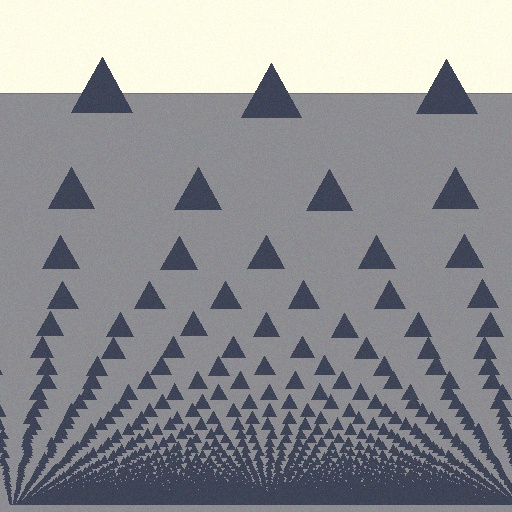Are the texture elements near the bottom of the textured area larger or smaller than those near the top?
Smaller. The gradient is inverted — elements near the bottom are smaller and denser.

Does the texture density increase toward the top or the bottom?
Density increases toward the bottom.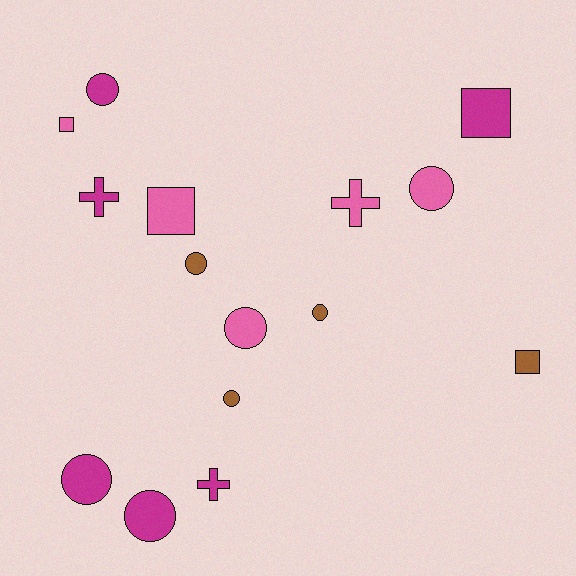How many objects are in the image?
There are 15 objects.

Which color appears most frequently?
Magenta, with 6 objects.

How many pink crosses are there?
There is 1 pink cross.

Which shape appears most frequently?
Circle, with 8 objects.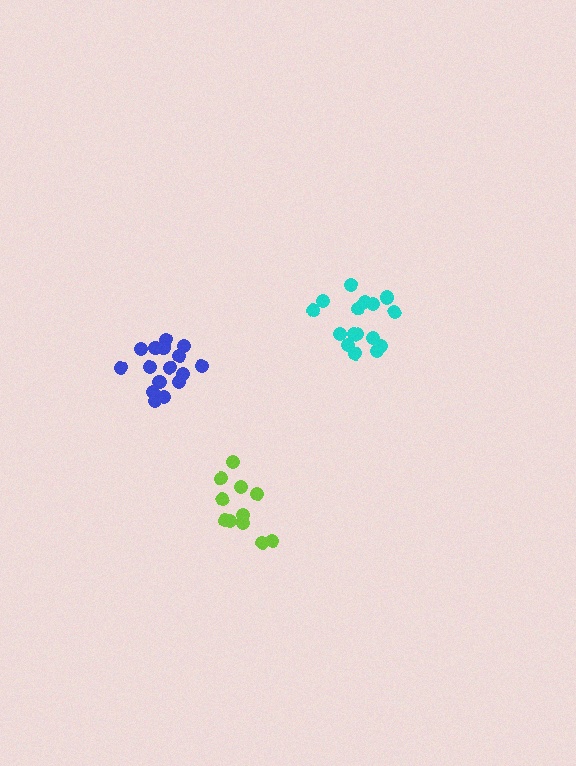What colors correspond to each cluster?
The clusters are colored: blue, cyan, lime.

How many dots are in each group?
Group 1: 16 dots, Group 2: 16 dots, Group 3: 11 dots (43 total).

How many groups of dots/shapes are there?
There are 3 groups.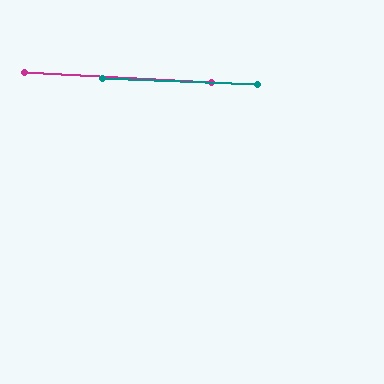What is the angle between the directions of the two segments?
Approximately 1 degree.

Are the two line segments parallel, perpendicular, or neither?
Parallel — their directions differ by only 0.9°.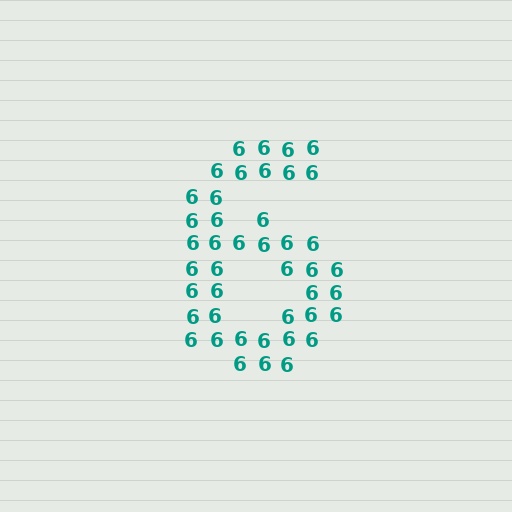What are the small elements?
The small elements are digit 6's.